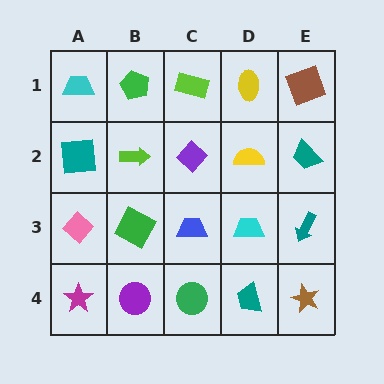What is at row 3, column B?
A green square.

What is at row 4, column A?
A magenta star.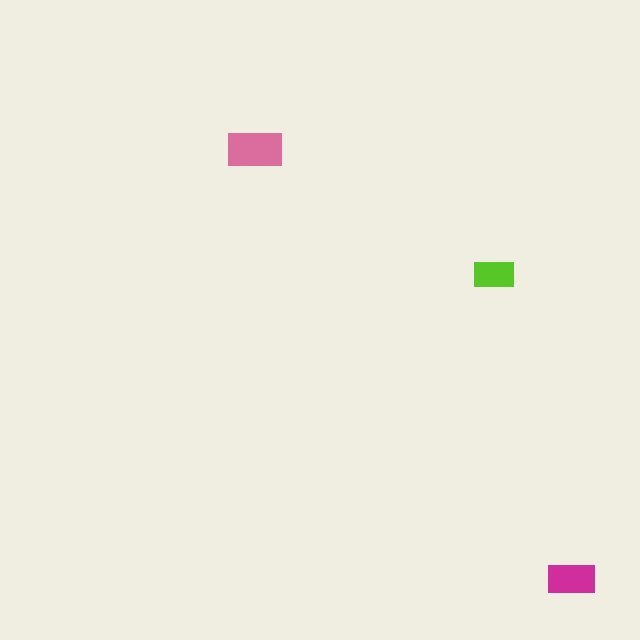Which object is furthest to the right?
The magenta rectangle is rightmost.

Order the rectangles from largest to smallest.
the pink one, the magenta one, the lime one.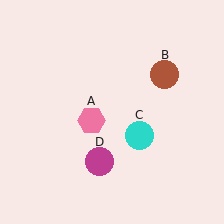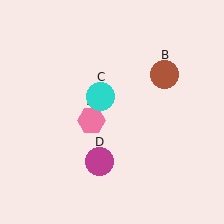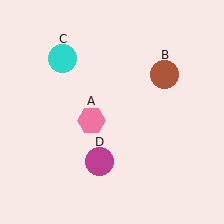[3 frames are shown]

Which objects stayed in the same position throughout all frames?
Pink hexagon (object A) and brown circle (object B) and magenta circle (object D) remained stationary.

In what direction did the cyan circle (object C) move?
The cyan circle (object C) moved up and to the left.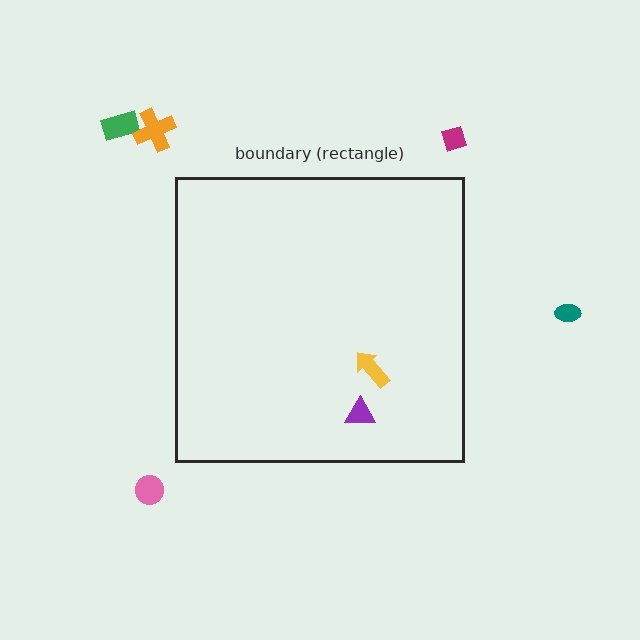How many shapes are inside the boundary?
2 inside, 5 outside.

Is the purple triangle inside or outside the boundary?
Inside.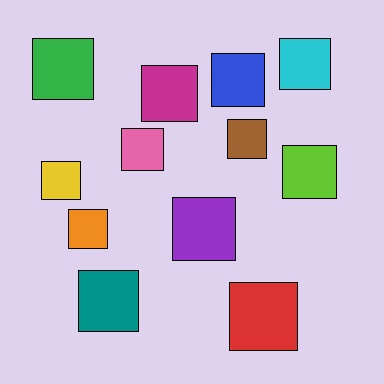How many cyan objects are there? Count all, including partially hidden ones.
There is 1 cyan object.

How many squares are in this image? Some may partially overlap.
There are 12 squares.